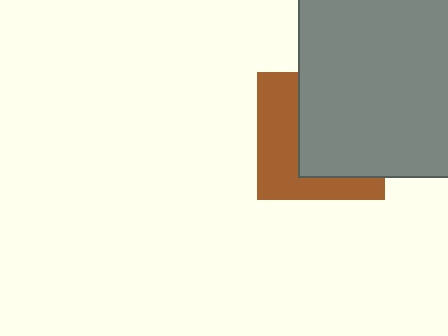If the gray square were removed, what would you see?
You would see the complete brown square.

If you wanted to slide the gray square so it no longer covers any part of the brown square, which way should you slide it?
Slide it right — that is the most direct way to separate the two shapes.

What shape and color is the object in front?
The object in front is a gray square.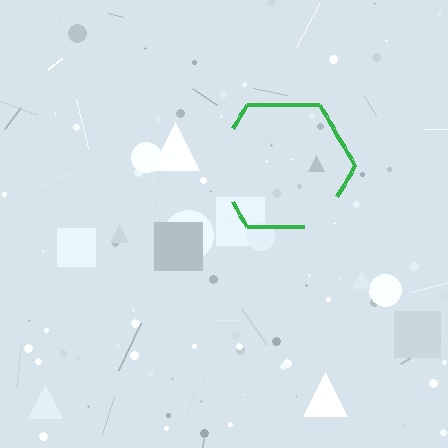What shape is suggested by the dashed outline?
The dashed outline suggests a hexagon.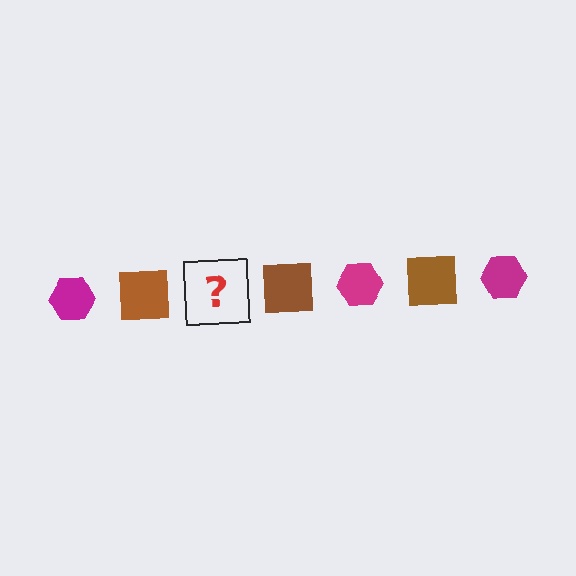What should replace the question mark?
The question mark should be replaced with a magenta hexagon.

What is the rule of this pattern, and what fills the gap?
The rule is that the pattern alternates between magenta hexagon and brown square. The gap should be filled with a magenta hexagon.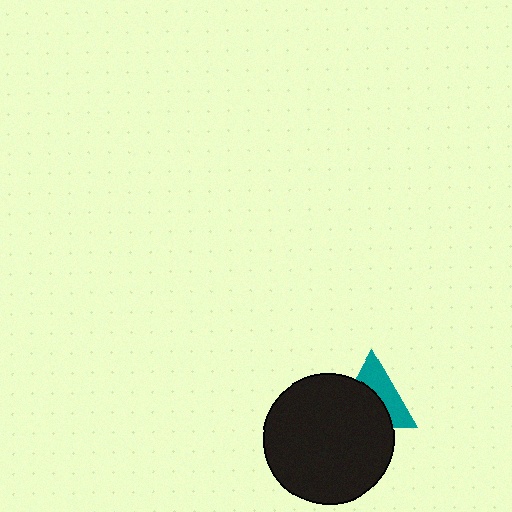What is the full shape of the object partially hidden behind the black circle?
The partially hidden object is a teal triangle.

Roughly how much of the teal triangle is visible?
About half of it is visible (roughly 45%).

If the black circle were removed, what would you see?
You would see the complete teal triangle.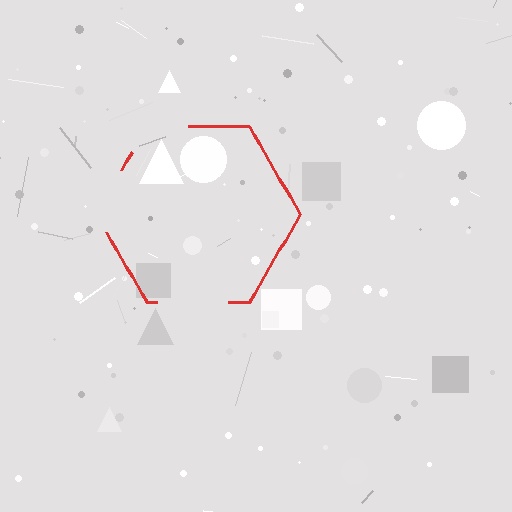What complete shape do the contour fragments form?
The contour fragments form a hexagon.